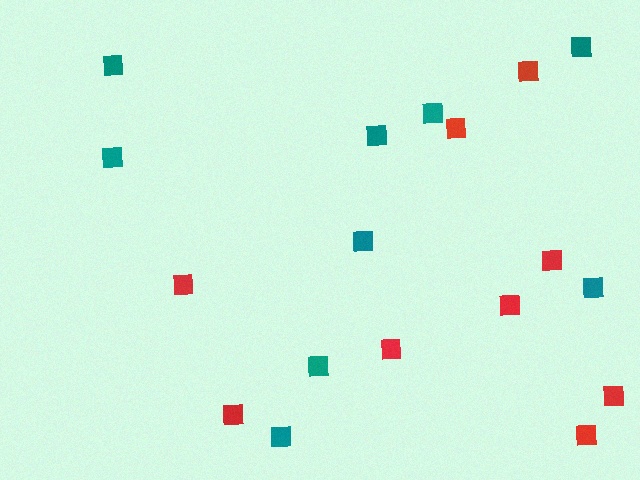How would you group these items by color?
There are 2 groups: one group of red squares (9) and one group of teal squares (9).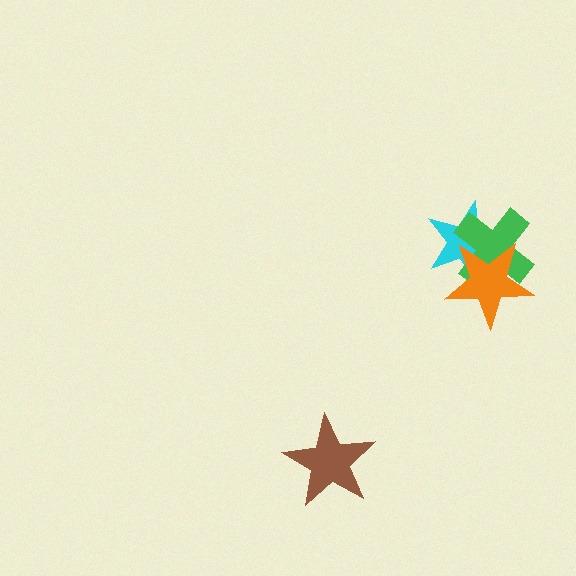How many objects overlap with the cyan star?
2 objects overlap with the cyan star.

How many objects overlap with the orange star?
2 objects overlap with the orange star.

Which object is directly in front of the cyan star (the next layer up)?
The green cross is directly in front of the cyan star.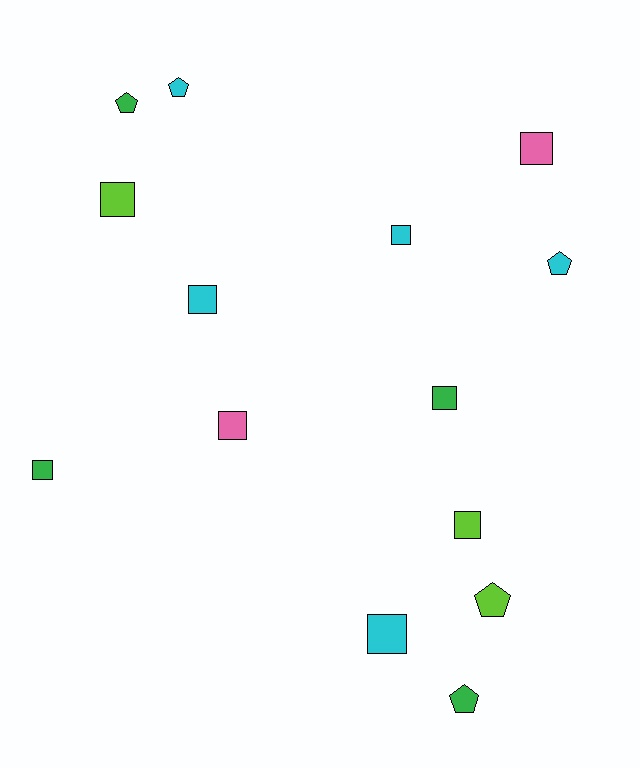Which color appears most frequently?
Cyan, with 5 objects.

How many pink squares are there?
There are 2 pink squares.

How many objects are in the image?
There are 14 objects.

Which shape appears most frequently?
Square, with 9 objects.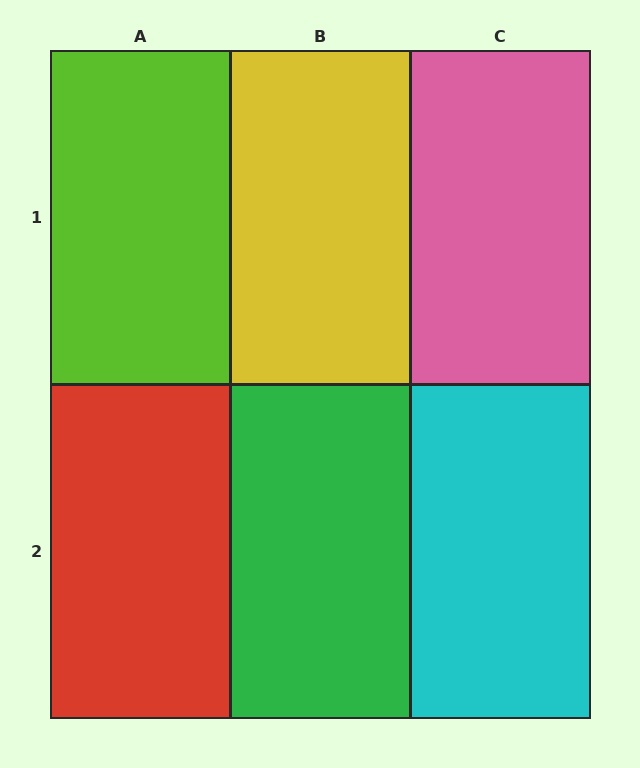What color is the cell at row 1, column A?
Lime.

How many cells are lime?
1 cell is lime.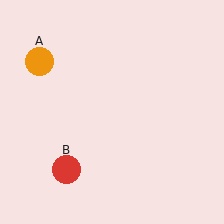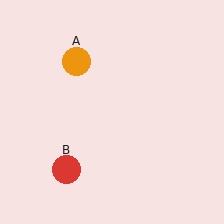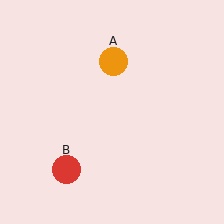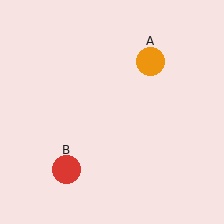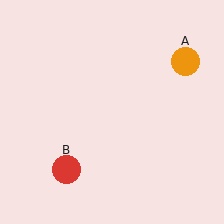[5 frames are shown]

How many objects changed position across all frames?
1 object changed position: orange circle (object A).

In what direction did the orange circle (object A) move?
The orange circle (object A) moved right.